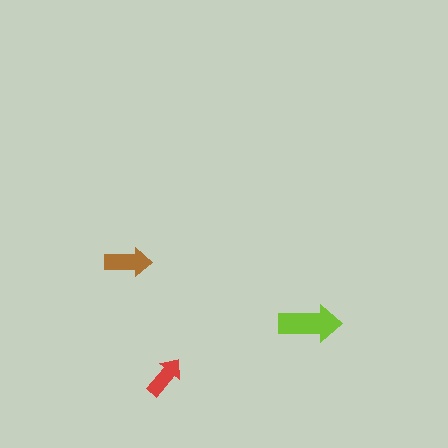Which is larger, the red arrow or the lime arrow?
The lime one.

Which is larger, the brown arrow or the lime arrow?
The lime one.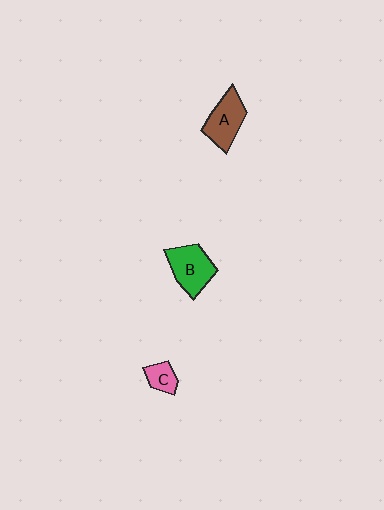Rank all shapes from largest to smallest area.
From largest to smallest: B (green), A (brown), C (pink).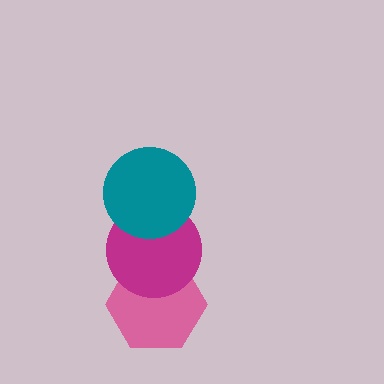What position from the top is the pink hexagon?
The pink hexagon is 3rd from the top.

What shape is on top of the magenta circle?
The teal circle is on top of the magenta circle.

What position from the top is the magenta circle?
The magenta circle is 2nd from the top.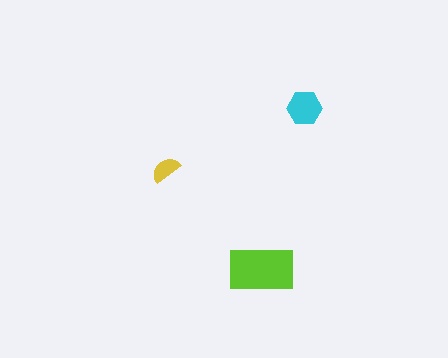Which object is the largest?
The lime rectangle.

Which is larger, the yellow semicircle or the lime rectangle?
The lime rectangle.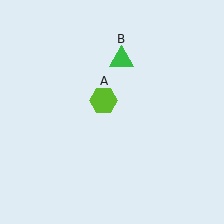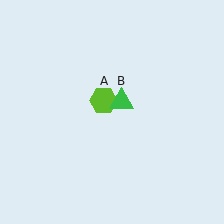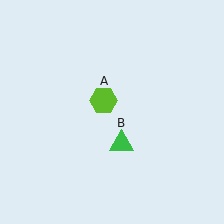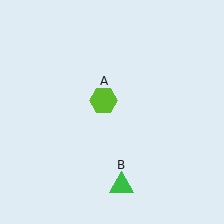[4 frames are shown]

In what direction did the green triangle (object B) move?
The green triangle (object B) moved down.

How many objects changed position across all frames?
1 object changed position: green triangle (object B).